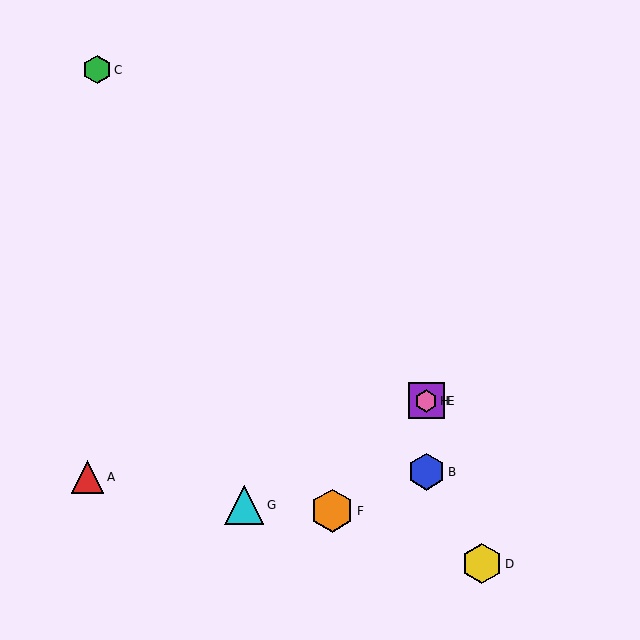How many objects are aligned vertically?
3 objects (B, E, H) are aligned vertically.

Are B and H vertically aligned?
Yes, both are at x≈426.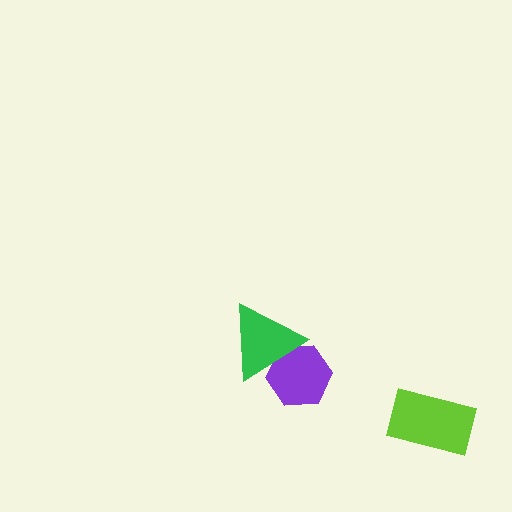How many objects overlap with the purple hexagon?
1 object overlaps with the purple hexagon.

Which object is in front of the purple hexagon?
The green triangle is in front of the purple hexagon.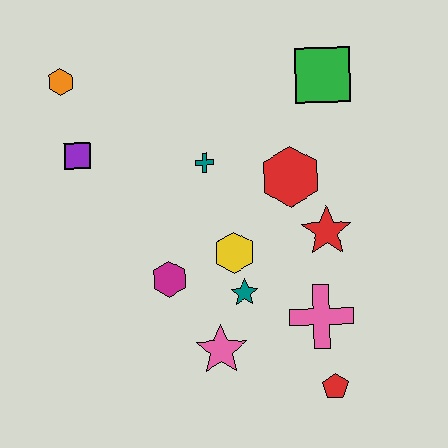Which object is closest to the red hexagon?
The red star is closest to the red hexagon.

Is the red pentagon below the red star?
Yes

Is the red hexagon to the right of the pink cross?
No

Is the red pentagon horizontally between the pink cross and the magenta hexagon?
No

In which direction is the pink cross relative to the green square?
The pink cross is below the green square.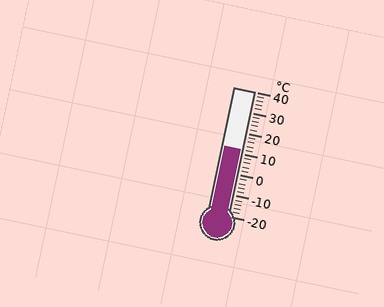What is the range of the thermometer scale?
The thermometer scale ranges from -20°C to 40°C.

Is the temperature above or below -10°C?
The temperature is above -10°C.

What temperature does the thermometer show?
The thermometer shows approximately 12°C.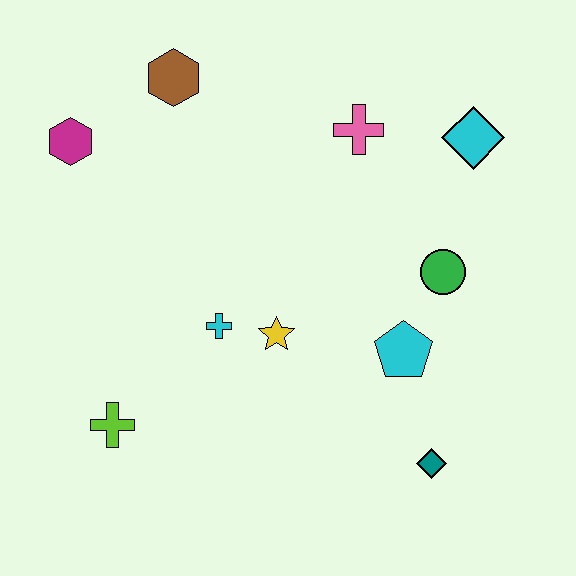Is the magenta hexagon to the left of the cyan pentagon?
Yes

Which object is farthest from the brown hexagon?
The teal diamond is farthest from the brown hexagon.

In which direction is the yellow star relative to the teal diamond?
The yellow star is to the left of the teal diamond.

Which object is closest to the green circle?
The cyan pentagon is closest to the green circle.